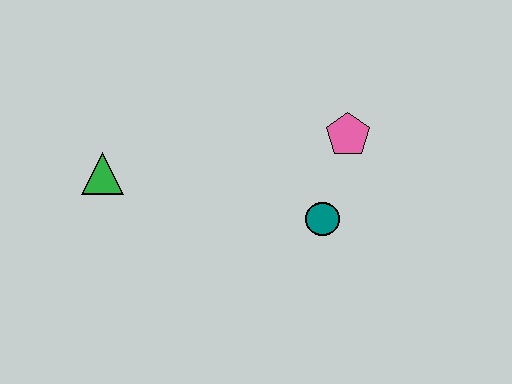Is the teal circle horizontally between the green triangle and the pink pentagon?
Yes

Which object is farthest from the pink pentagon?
The green triangle is farthest from the pink pentagon.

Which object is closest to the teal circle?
The pink pentagon is closest to the teal circle.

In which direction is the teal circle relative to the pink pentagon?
The teal circle is below the pink pentagon.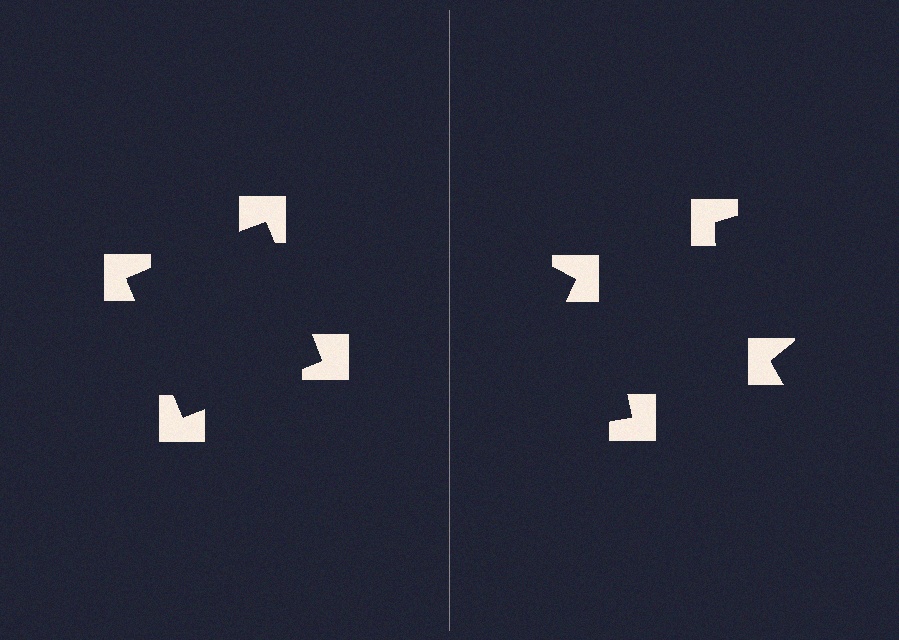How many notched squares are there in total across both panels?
8 — 4 on each side.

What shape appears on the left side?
An illusory square.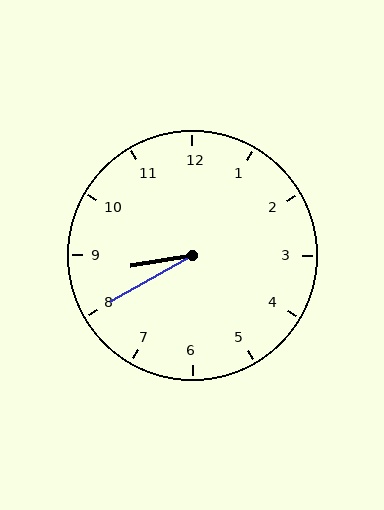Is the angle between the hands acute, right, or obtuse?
It is acute.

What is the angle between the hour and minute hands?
Approximately 20 degrees.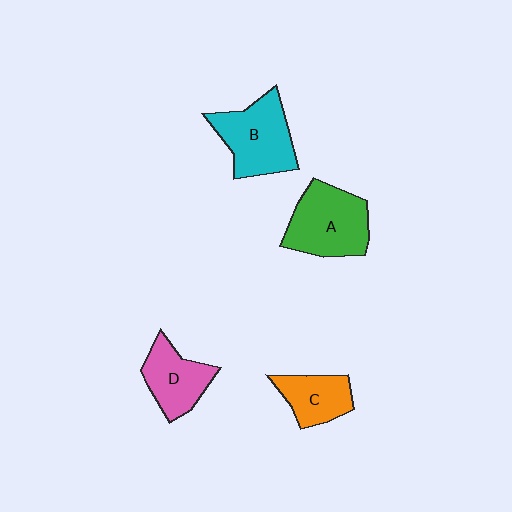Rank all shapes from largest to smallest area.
From largest to smallest: A (green), B (cyan), D (pink), C (orange).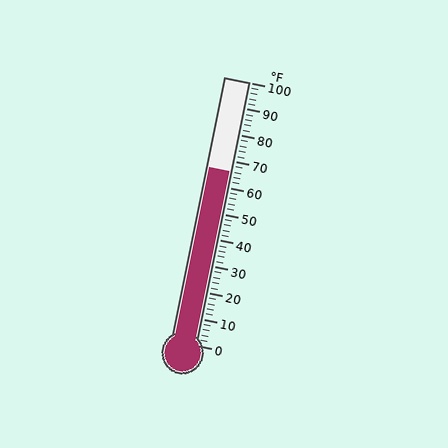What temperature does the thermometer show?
The thermometer shows approximately 66°F.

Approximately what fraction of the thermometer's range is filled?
The thermometer is filled to approximately 65% of its range.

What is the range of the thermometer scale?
The thermometer scale ranges from 0°F to 100°F.